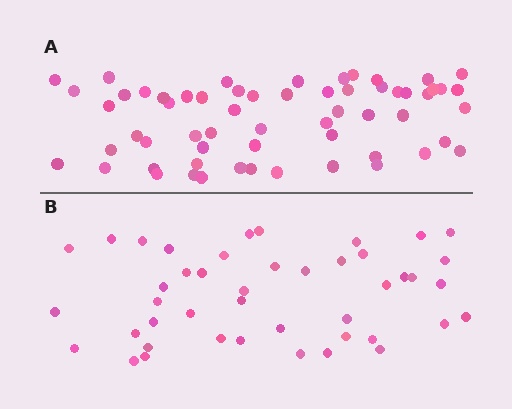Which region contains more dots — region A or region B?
Region A (the top region) has more dots.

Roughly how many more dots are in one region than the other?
Region A has approximately 15 more dots than region B.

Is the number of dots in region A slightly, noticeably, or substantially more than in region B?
Region A has noticeably more, but not dramatically so. The ratio is roughly 1.4 to 1.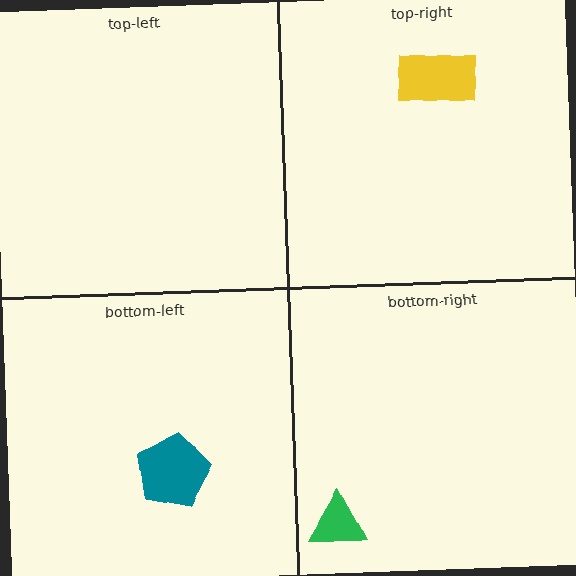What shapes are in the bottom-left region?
The teal pentagon.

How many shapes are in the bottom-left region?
1.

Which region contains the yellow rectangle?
The top-right region.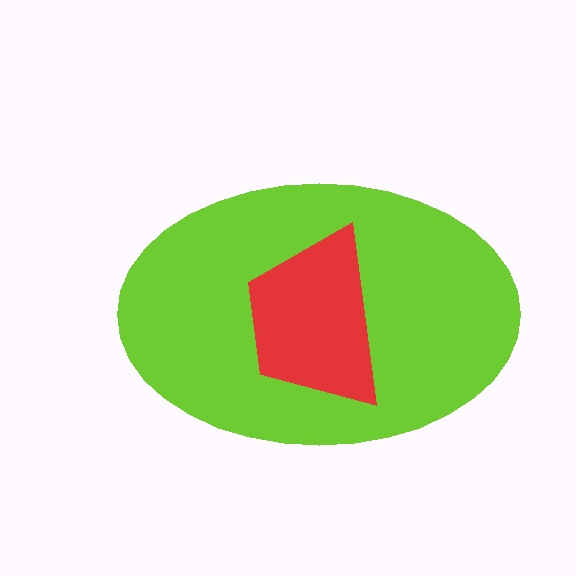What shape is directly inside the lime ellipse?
The red trapezoid.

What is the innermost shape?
The red trapezoid.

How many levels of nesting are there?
2.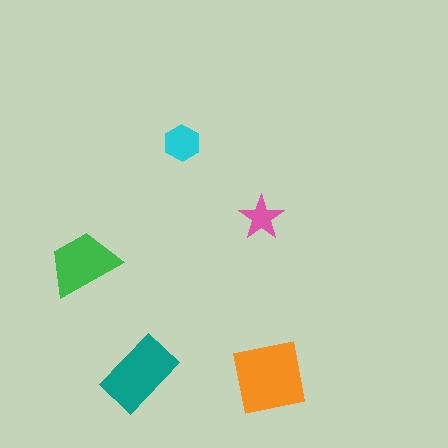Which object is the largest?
The orange square.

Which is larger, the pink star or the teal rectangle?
The teal rectangle.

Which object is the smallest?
The pink star.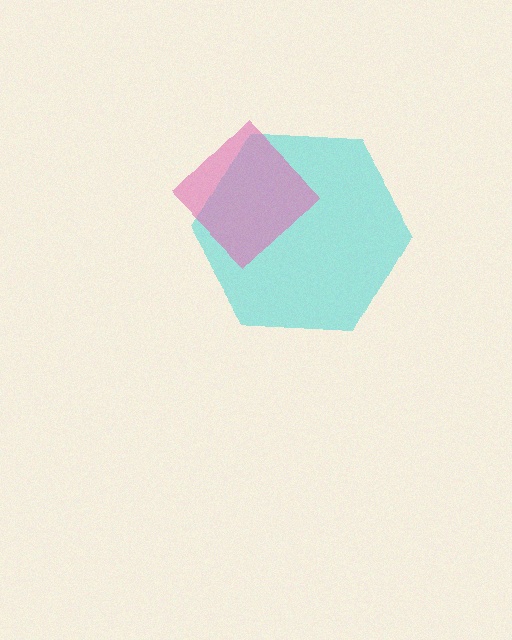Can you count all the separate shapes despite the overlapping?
Yes, there are 2 separate shapes.